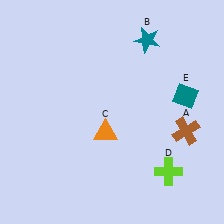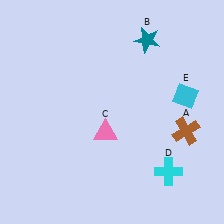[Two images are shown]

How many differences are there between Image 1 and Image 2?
There are 3 differences between the two images.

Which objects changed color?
C changed from orange to pink. D changed from lime to cyan. E changed from teal to cyan.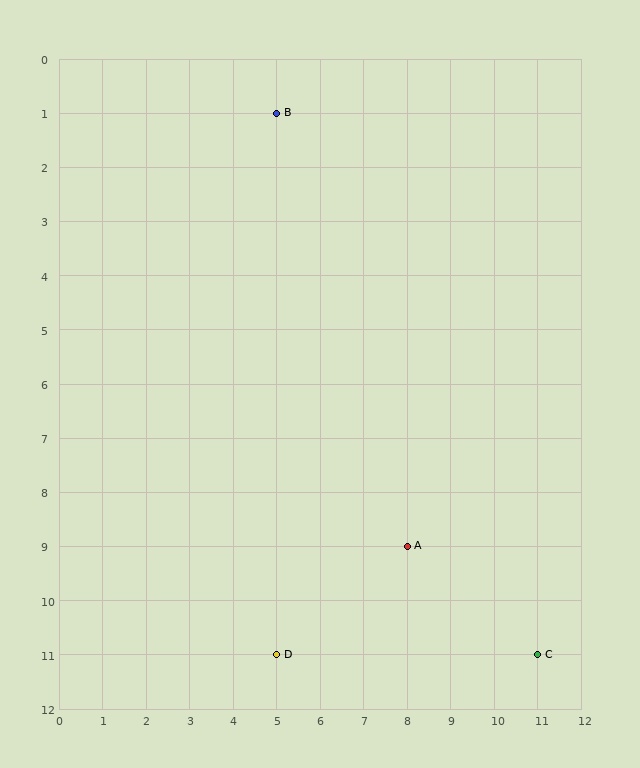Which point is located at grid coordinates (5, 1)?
Point B is at (5, 1).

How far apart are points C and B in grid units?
Points C and B are 6 columns and 10 rows apart (about 11.7 grid units diagonally).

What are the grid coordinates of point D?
Point D is at grid coordinates (5, 11).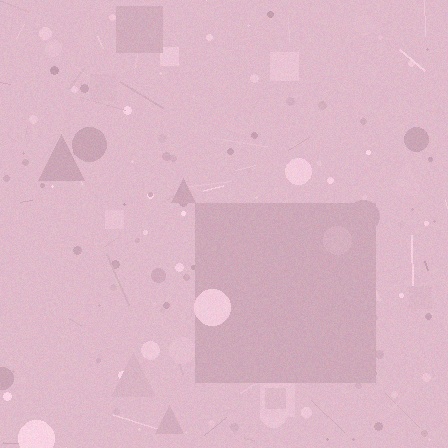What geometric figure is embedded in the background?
A square is embedded in the background.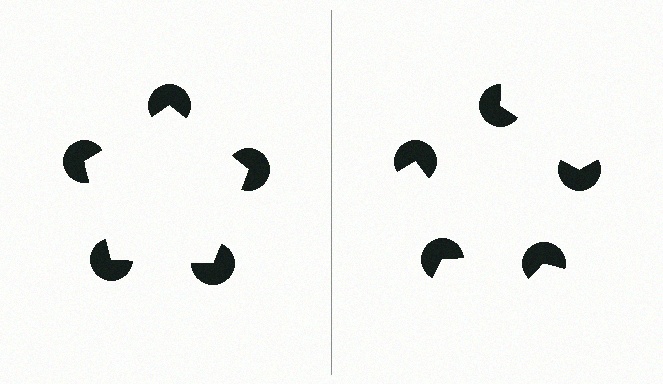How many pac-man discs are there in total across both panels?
10 — 5 on each side.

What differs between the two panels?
The pac-man discs are positioned identically on both sides; only the wedge orientations differ. On the left they align to a pentagon; on the right they are misaligned.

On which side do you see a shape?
An illusory pentagon appears on the left side. On the right side the wedge cuts are rotated, so no coherent shape forms.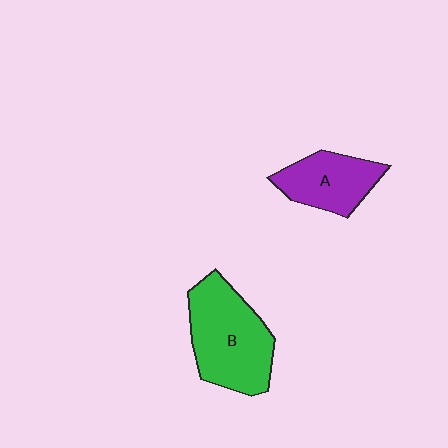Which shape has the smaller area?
Shape A (purple).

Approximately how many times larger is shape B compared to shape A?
Approximately 1.6 times.